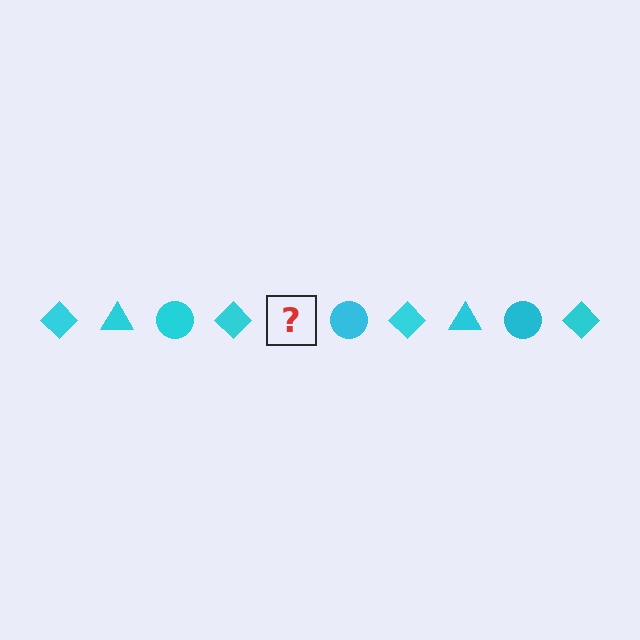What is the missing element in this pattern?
The missing element is a cyan triangle.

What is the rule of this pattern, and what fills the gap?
The rule is that the pattern cycles through diamond, triangle, circle shapes in cyan. The gap should be filled with a cyan triangle.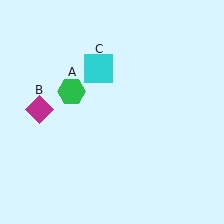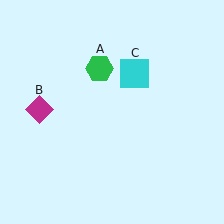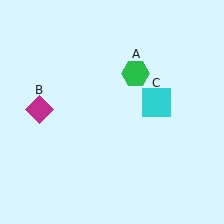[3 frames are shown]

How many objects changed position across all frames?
2 objects changed position: green hexagon (object A), cyan square (object C).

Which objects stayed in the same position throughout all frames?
Magenta diamond (object B) remained stationary.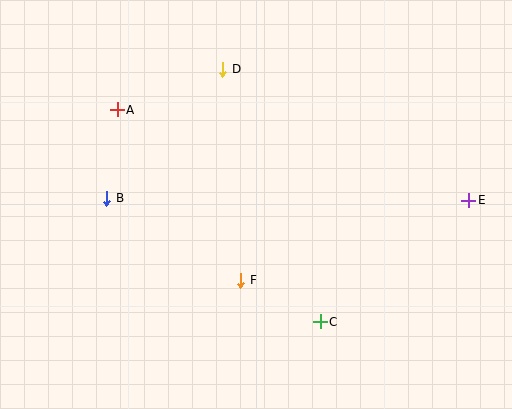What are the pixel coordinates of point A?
Point A is at (117, 110).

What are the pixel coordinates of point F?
Point F is at (241, 280).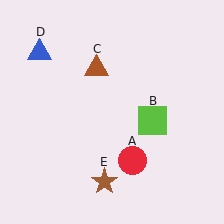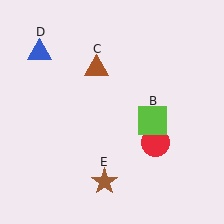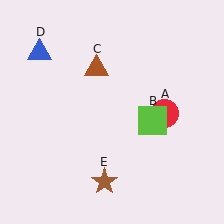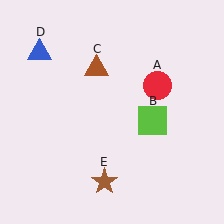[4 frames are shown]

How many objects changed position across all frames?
1 object changed position: red circle (object A).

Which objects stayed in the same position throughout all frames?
Lime square (object B) and brown triangle (object C) and blue triangle (object D) and brown star (object E) remained stationary.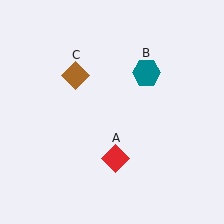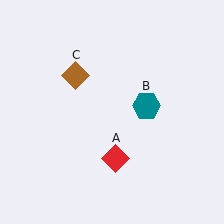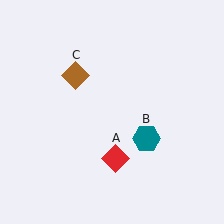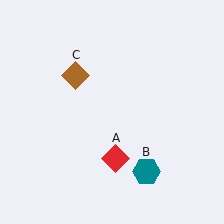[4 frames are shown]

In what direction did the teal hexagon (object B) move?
The teal hexagon (object B) moved down.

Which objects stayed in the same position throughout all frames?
Red diamond (object A) and brown diamond (object C) remained stationary.